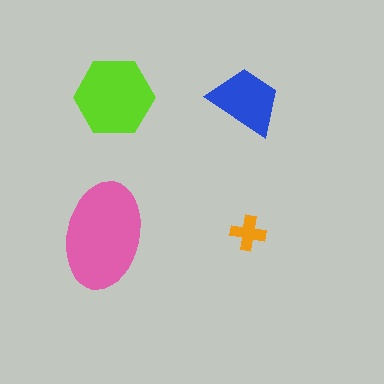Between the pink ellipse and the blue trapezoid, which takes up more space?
The pink ellipse.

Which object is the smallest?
The orange cross.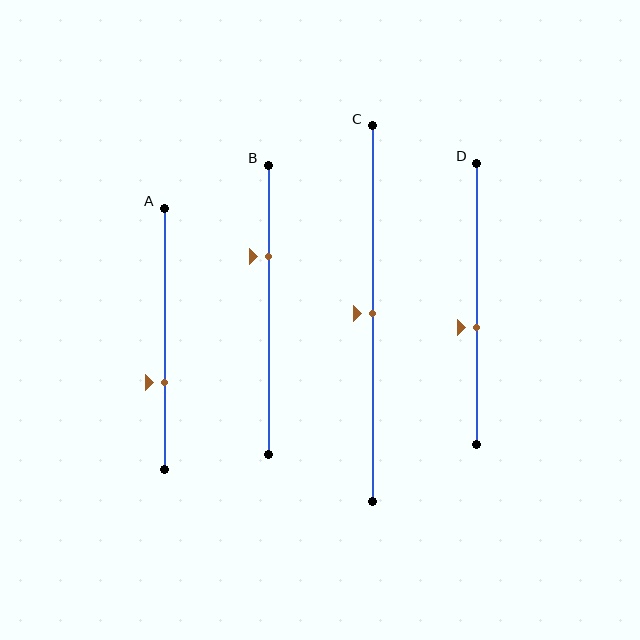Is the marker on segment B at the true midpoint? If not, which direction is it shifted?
No, the marker on segment B is shifted upward by about 18% of the segment length.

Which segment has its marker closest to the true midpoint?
Segment C has its marker closest to the true midpoint.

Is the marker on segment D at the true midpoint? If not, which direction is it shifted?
No, the marker on segment D is shifted downward by about 9% of the segment length.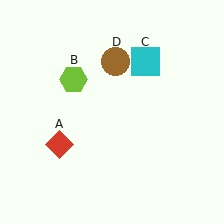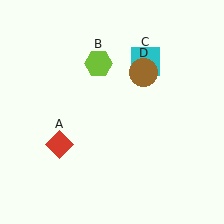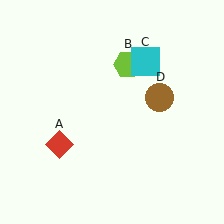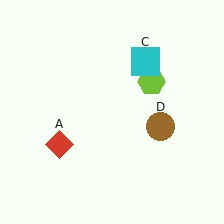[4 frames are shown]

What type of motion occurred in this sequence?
The lime hexagon (object B), brown circle (object D) rotated clockwise around the center of the scene.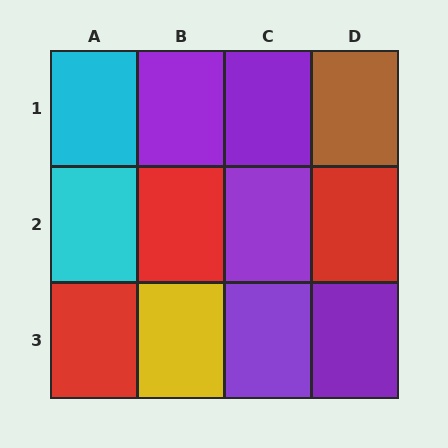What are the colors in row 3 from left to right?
Red, yellow, purple, purple.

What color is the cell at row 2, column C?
Purple.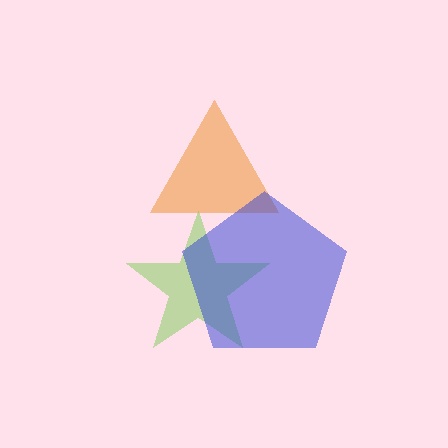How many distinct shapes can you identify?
There are 3 distinct shapes: a lime star, an orange triangle, a blue pentagon.